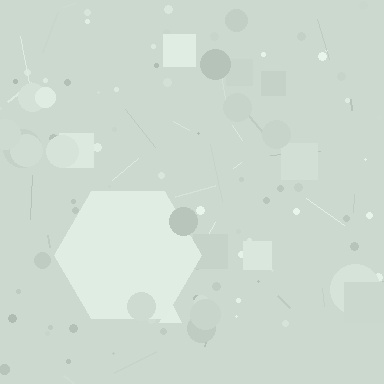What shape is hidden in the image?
A hexagon is hidden in the image.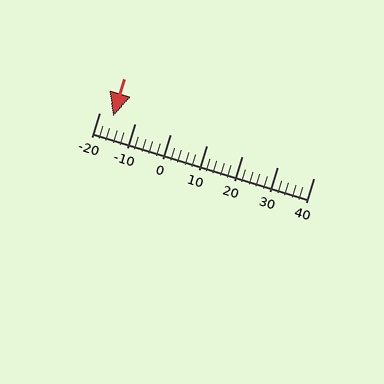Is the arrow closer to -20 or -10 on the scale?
The arrow is closer to -20.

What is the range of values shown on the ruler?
The ruler shows values from -20 to 40.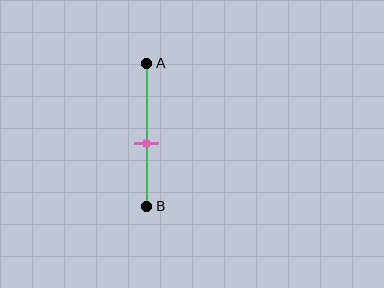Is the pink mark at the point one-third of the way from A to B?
No, the mark is at about 55% from A, not at the 33% one-third point.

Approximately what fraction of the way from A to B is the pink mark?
The pink mark is approximately 55% of the way from A to B.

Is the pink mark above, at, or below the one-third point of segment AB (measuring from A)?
The pink mark is below the one-third point of segment AB.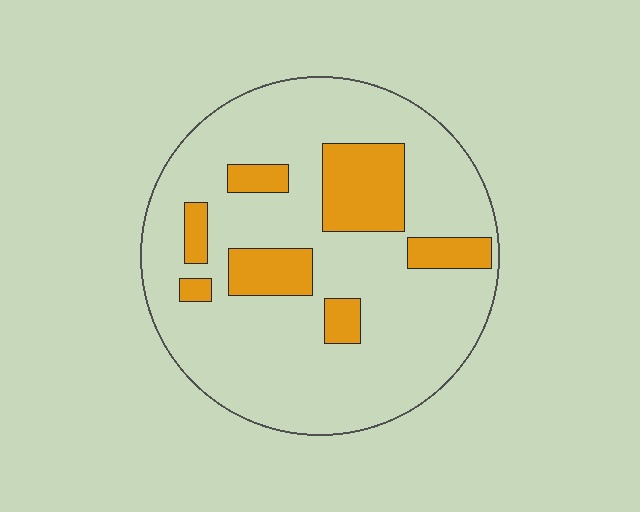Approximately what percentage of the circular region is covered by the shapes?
Approximately 20%.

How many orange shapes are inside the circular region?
7.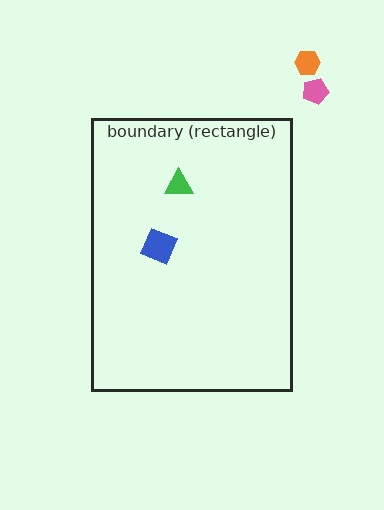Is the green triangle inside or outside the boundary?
Inside.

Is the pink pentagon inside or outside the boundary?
Outside.